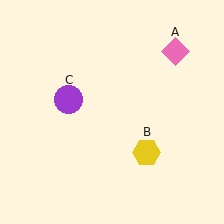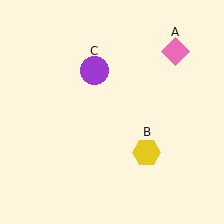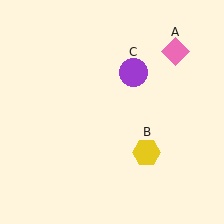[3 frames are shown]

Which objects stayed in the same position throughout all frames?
Pink diamond (object A) and yellow hexagon (object B) remained stationary.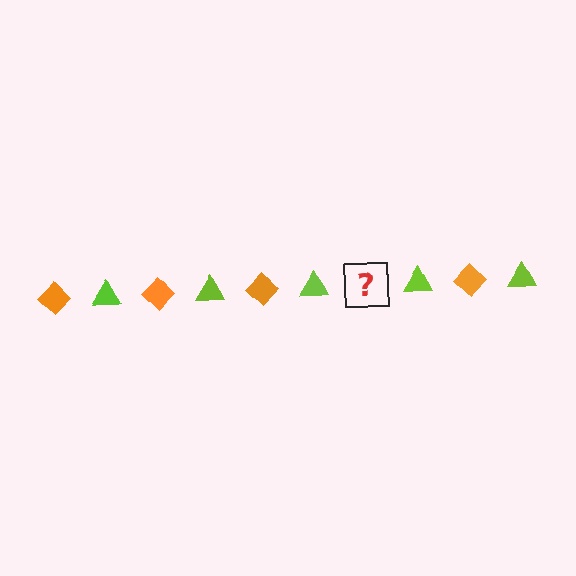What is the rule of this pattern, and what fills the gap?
The rule is that the pattern alternates between orange diamond and lime triangle. The gap should be filled with an orange diamond.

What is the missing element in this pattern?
The missing element is an orange diamond.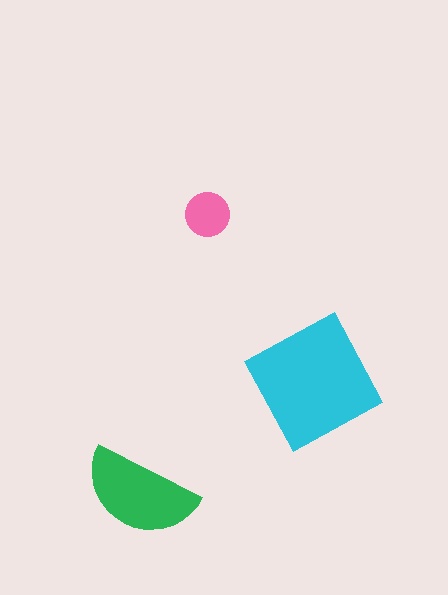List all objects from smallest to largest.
The pink circle, the green semicircle, the cyan square.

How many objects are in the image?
There are 3 objects in the image.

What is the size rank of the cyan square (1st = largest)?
1st.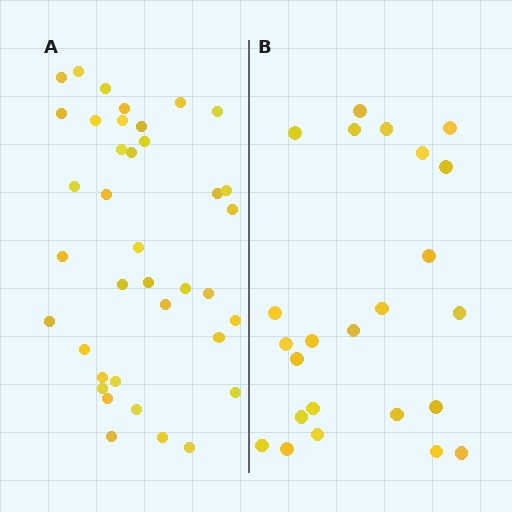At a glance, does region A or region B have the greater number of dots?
Region A (the left region) has more dots.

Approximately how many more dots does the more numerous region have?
Region A has approximately 15 more dots than region B.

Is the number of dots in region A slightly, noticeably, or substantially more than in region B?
Region A has substantially more. The ratio is roughly 1.6 to 1.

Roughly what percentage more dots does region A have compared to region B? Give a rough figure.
About 60% more.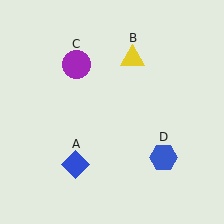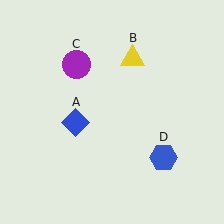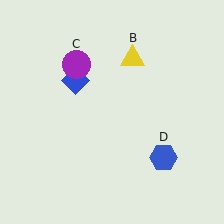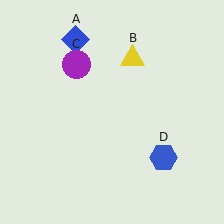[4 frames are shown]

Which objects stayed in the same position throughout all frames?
Yellow triangle (object B) and purple circle (object C) and blue hexagon (object D) remained stationary.